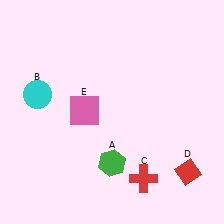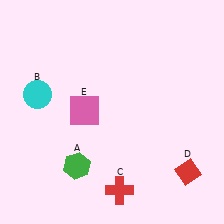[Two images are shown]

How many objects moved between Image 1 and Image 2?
2 objects moved between the two images.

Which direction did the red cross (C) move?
The red cross (C) moved left.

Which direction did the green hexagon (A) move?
The green hexagon (A) moved left.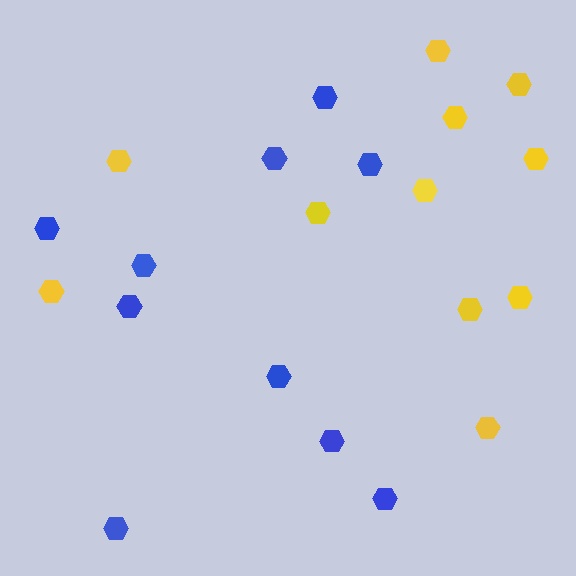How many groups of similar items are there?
There are 2 groups: one group of blue hexagons (10) and one group of yellow hexagons (11).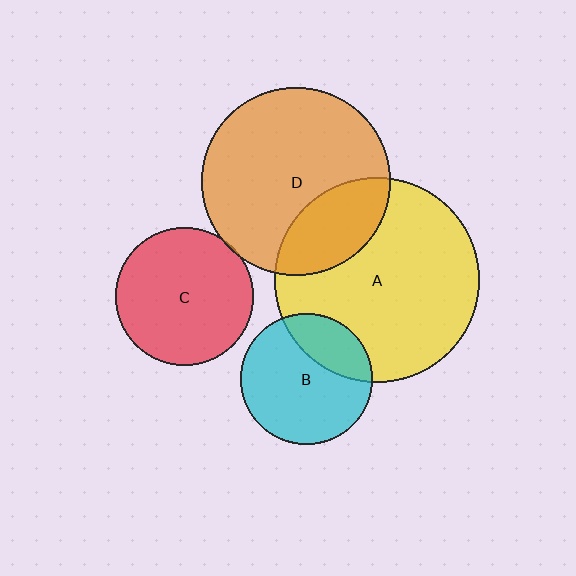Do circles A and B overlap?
Yes.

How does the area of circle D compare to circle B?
Approximately 2.0 times.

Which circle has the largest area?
Circle A (yellow).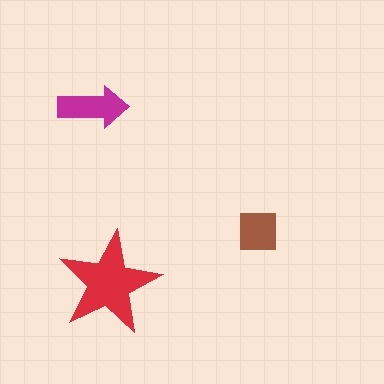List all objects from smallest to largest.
The brown square, the magenta arrow, the red star.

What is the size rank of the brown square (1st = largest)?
3rd.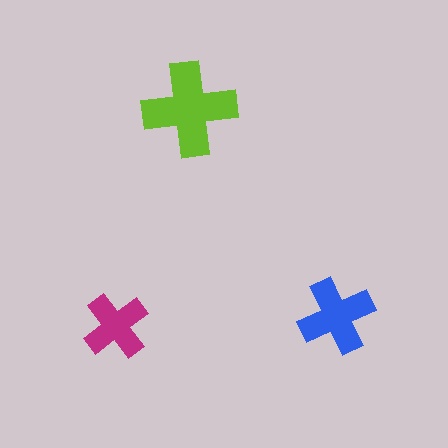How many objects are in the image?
There are 3 objects in the image.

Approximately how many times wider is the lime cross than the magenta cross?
About 1.5 times wider.